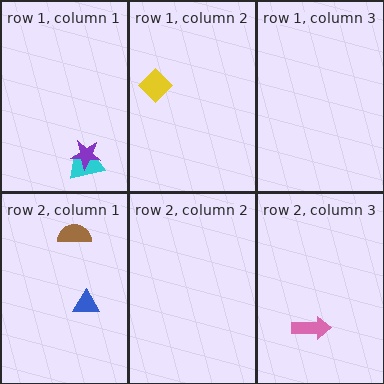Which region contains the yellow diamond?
The row 1, column 2 region.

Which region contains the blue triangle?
The row 2, column 1 region.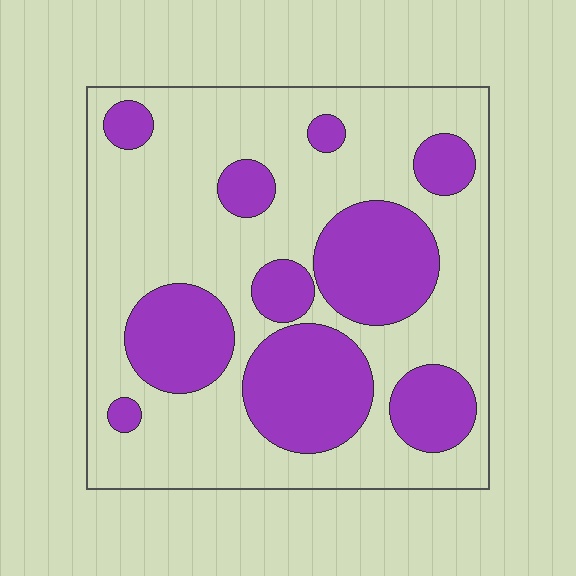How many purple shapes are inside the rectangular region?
10.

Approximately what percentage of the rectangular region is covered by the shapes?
Approximately 35%.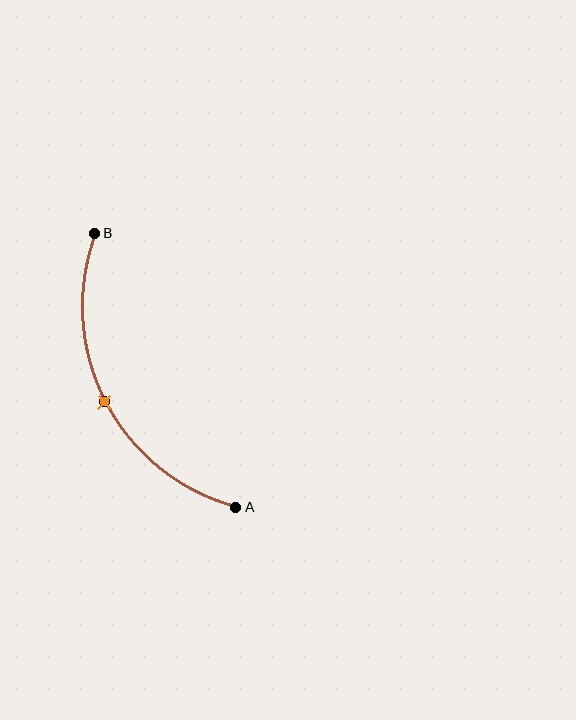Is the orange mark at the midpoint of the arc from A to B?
Yes. The orange mark lies on the arc at equal arc-length from both A and B — it is the arc midpoint.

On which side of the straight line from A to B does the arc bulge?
The arc bulges to the left of the straight line connecting A and B.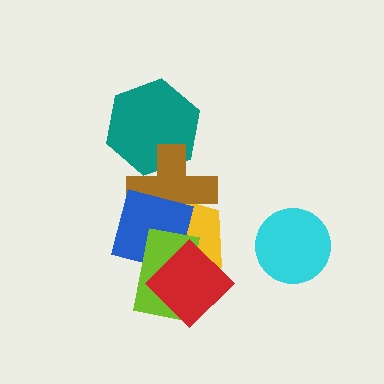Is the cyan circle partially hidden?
No, no other shape covers it.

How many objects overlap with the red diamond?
3 objects overlap with the red diamond.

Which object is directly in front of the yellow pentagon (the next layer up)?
The brown cross is directly in front of the yellow pentagon.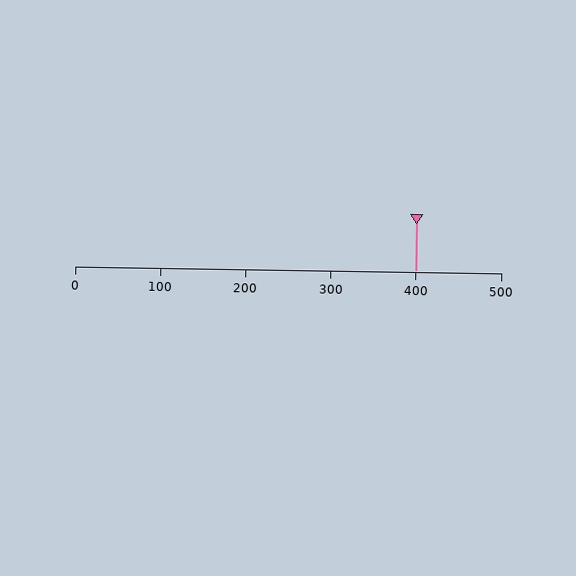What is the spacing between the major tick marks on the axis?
The major ticks are spaced 100 apart.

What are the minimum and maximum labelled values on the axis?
The axis runs from 0 to 500.